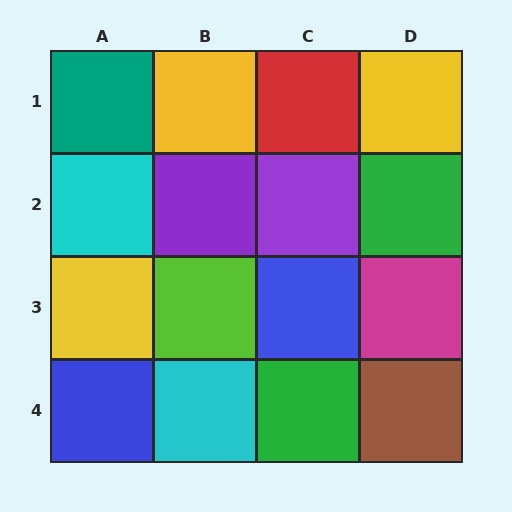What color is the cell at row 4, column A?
Blue.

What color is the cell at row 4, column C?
Green.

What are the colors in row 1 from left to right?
Teal, yellow, red, yellow.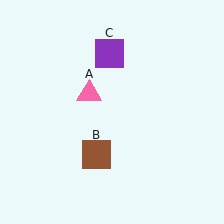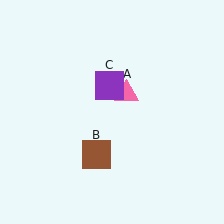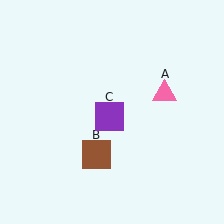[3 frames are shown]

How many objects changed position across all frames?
2 objects changed position: pink triangle (object A), purple square (object C).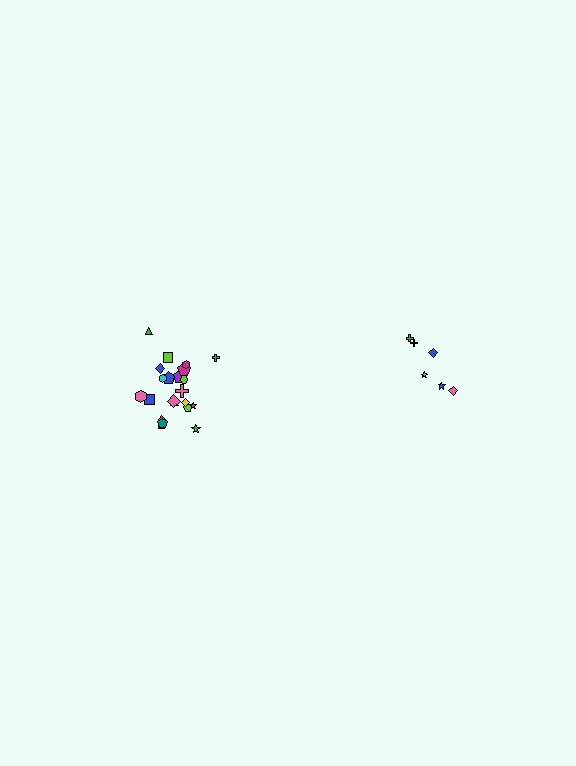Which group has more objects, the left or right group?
The left group.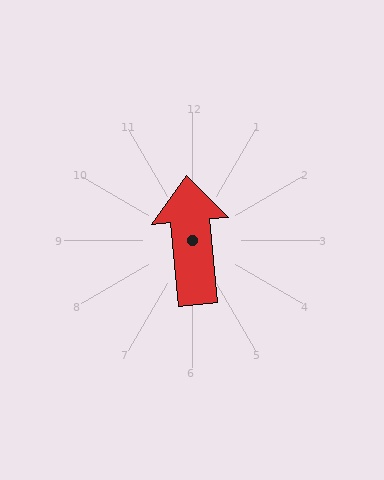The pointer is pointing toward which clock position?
Roughly 12 o'clock.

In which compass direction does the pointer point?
North.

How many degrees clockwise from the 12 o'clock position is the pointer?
Approximately 355 degrees.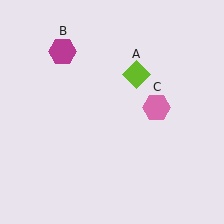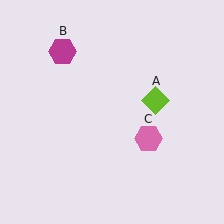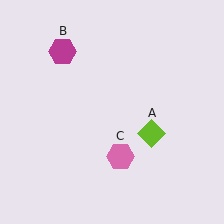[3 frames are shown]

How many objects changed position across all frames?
2 objects changed position: lime diamond (object A), pink hexagon (object C).